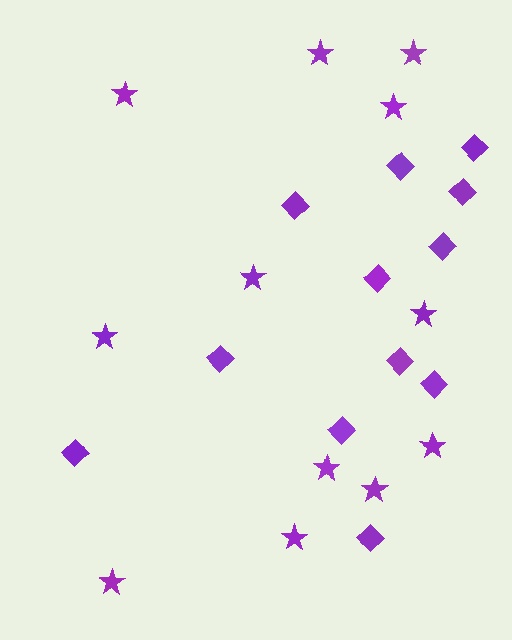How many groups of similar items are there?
There are 2 groups: one group of stars (12) and one group of diamonds (12).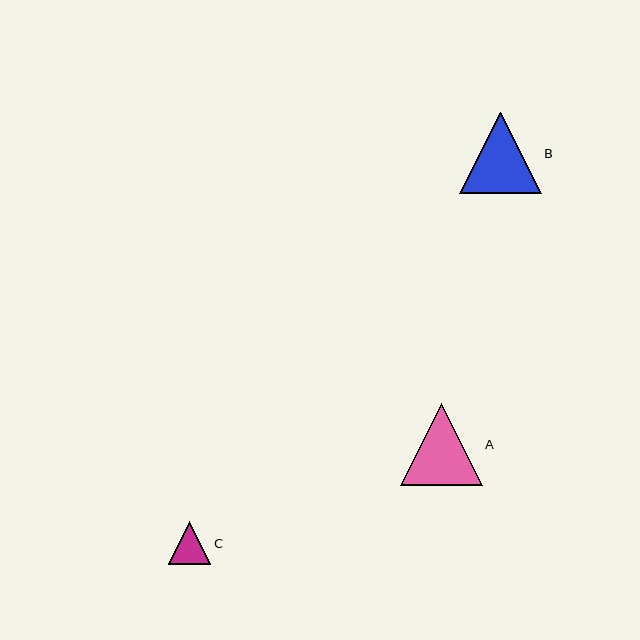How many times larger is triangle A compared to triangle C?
Triangle A is approximately 1.9 times the size of triangle C.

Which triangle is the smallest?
Triangle C is the smallest with a size of approximately 43 pixels.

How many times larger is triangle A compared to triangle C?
Triangle A is approximately 1.9 times the size of triangle C.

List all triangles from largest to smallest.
From largest to smallest: A, B, C.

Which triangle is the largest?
Triangle A is the largest with a size of approximately 82 pixels.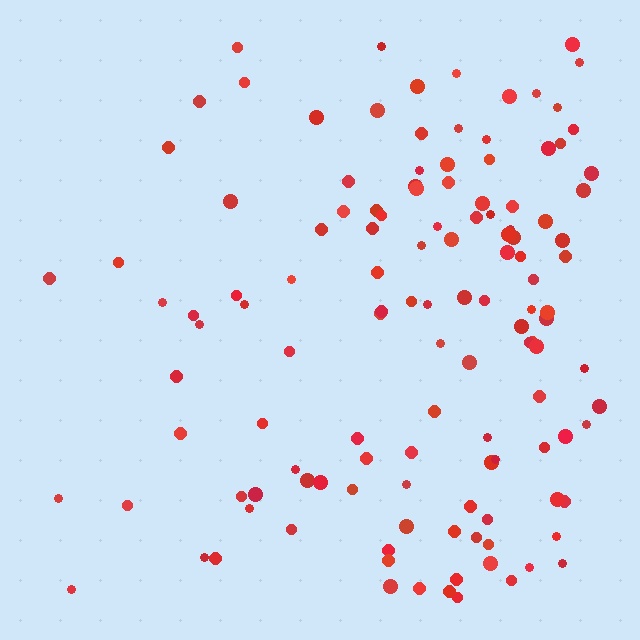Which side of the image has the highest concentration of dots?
The right.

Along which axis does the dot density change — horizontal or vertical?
Horizontal.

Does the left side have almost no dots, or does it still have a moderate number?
Still a moderate number, just noticeably fewer than the right.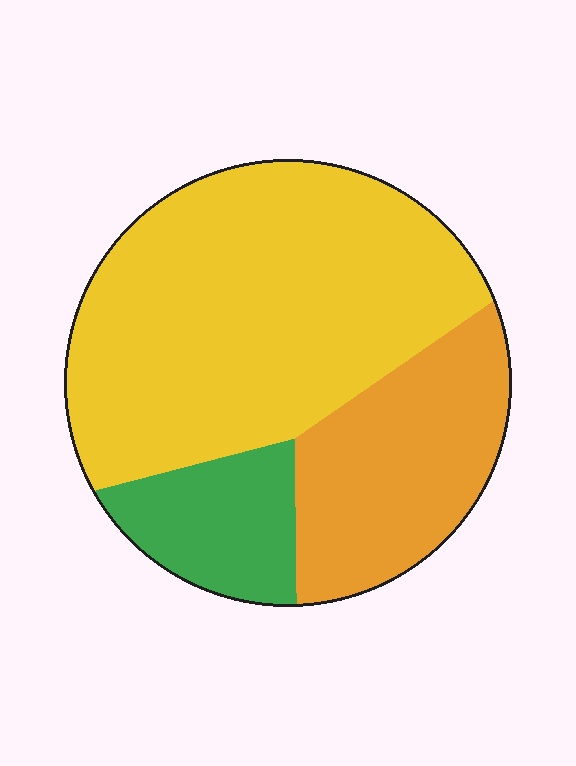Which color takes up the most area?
Yellow, at roughly 60%.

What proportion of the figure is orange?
Orange takes up about one quarter (1/4) of the figure.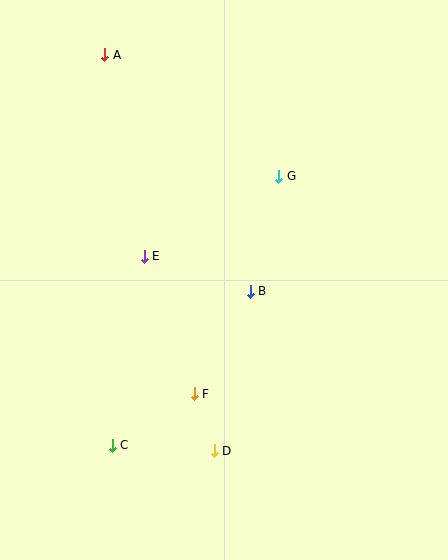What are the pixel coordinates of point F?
Point F is at (194, 394).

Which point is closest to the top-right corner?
Point G is closest to the top-right corner.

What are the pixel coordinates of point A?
Point A is at (105, 55).